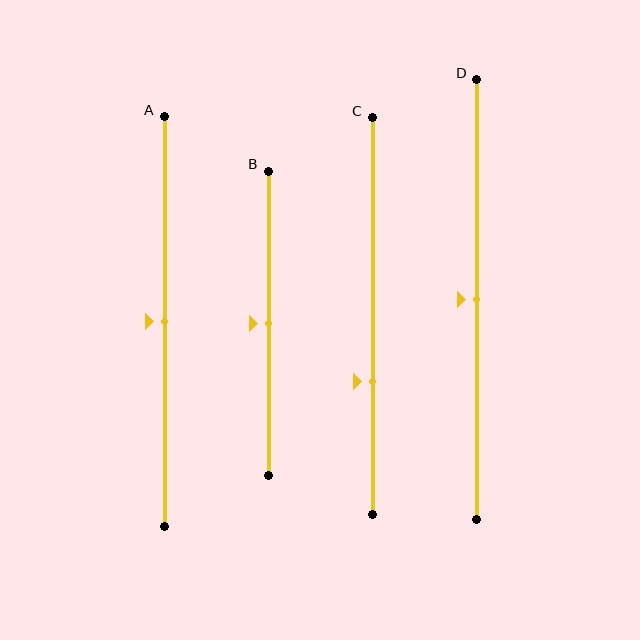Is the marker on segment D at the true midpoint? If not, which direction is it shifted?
Yes, the marker on segment D is at the true midpoint.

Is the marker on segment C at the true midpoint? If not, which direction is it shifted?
No, the marker on segment C is shifted downward by about 16% of the segment length.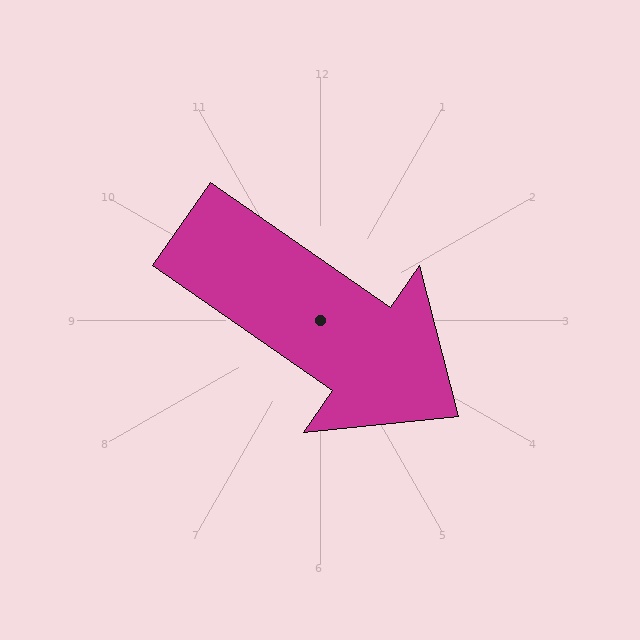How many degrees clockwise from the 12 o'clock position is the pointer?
Approximately 125 degrees.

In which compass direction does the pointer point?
Southeast.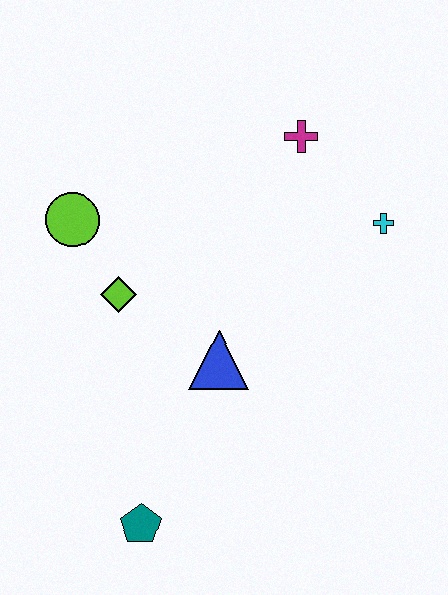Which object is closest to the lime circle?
The lime diamond is closest to the lime circle.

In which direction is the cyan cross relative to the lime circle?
The cyan cross is to the right of the lime circle.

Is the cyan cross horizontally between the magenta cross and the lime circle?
No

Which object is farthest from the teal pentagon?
The magenta cross is farthest from the teal pentagon.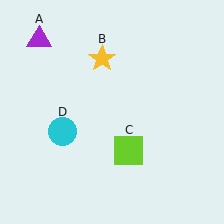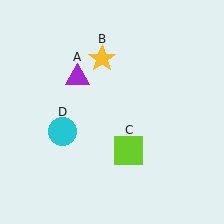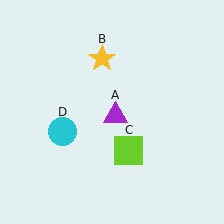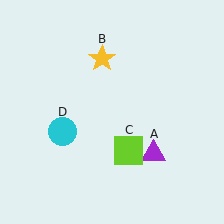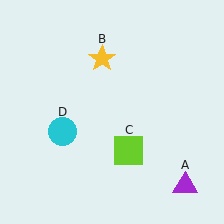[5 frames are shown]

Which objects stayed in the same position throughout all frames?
Yellow star (object B) and lime square (object C) and cyan circle (object D) remained stationary.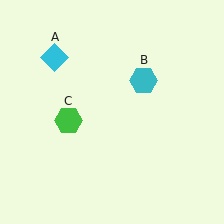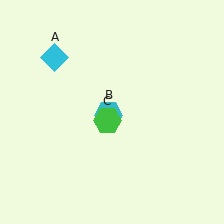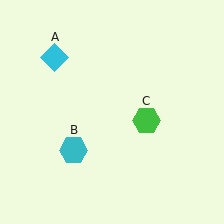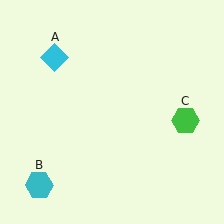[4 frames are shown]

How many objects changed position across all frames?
2 objects changed position: cyan hexagon (object B), green hexagon (object C).